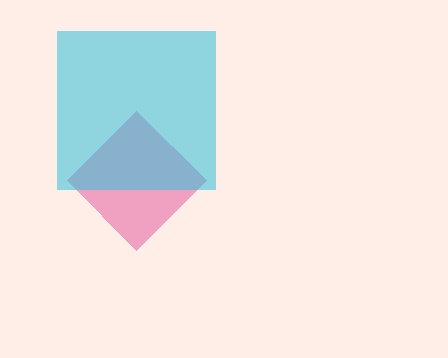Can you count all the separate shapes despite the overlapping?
Yes, there are 2 separate shapes.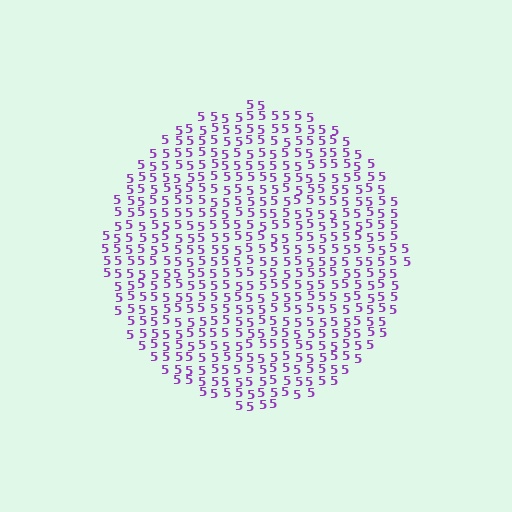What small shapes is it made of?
It is made of small digit 5's.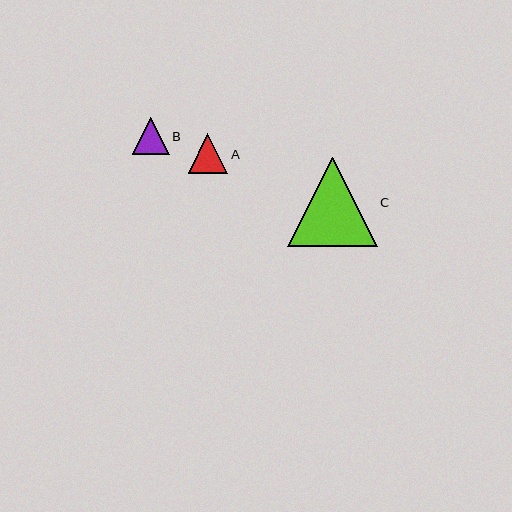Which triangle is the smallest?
Triangle B is the smallest with a size of approximately 37 pixels.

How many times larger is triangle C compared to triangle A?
Triangle C is approximately 2.2 times the size of triangle A.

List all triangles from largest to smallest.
From largest to smallest: C, A, B.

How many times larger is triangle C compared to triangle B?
Triangle C is approximately 2.4 times the size of triangle B.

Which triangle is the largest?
Triangle C is the largest with a size of approximately 89 pixels.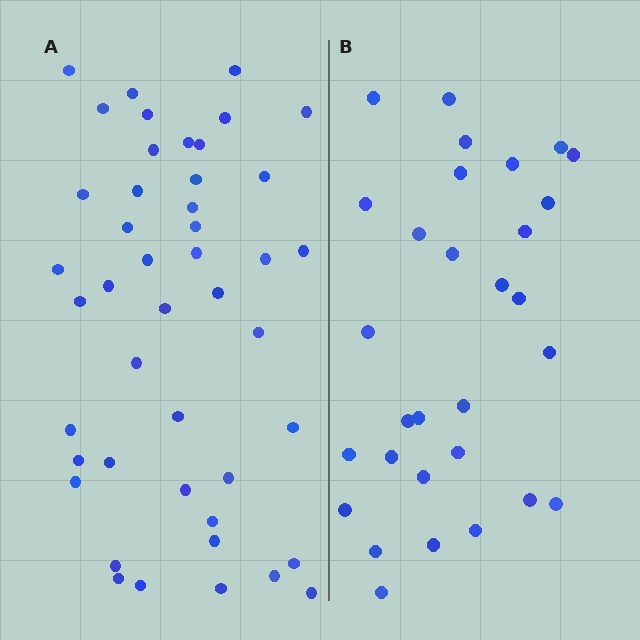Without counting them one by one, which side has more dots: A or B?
Region A (the left region) has more dots.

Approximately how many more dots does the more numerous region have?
Region A has approximately 15 more dots than region B.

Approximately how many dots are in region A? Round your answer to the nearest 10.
About 40 dots. (The exact count is 45, which rounds to 40.)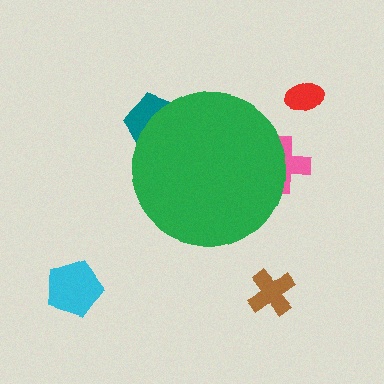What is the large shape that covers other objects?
A green circle.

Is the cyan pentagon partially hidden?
No, the cyan pentagon is fully visible.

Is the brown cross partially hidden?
No, the brown cross is fully visible.